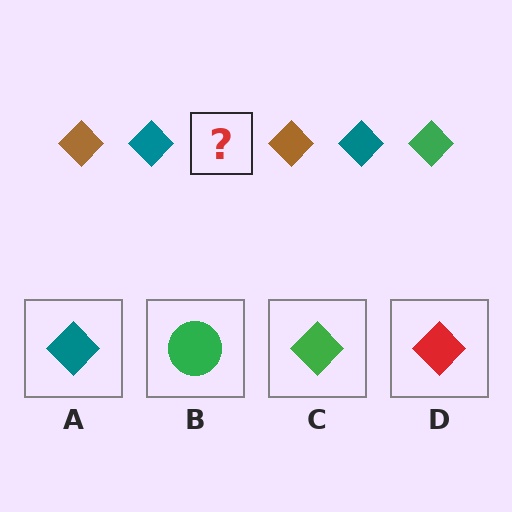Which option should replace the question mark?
Option C.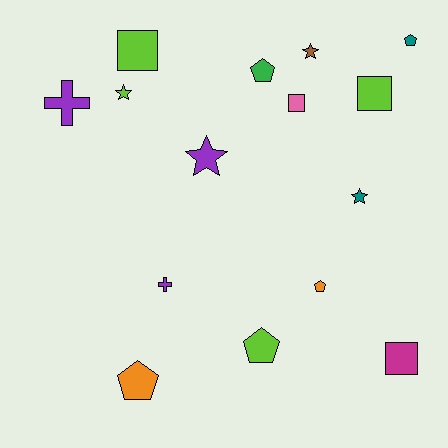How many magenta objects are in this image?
There is 1 magenta object.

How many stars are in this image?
There are 4 stars.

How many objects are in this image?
There are 15 objects.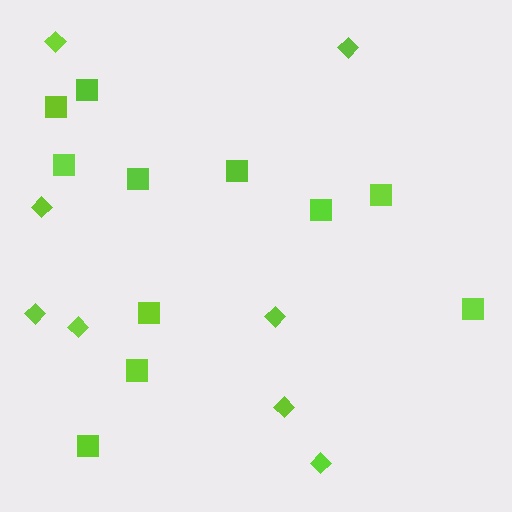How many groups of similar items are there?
There are 2 groups: one group of squares (11) and one group of diamonds (8).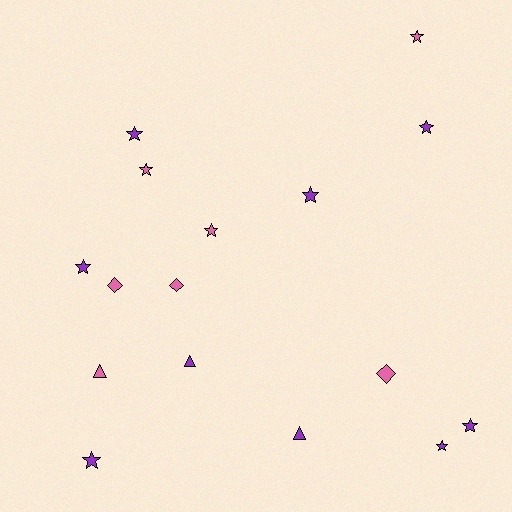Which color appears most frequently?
Purple, with 9 objects.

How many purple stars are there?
There are 7 purple stars.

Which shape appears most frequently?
Star, with 10 objects.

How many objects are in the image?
There are 16 objects.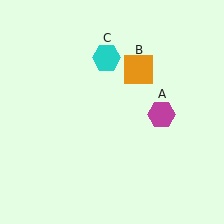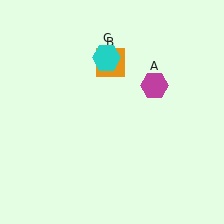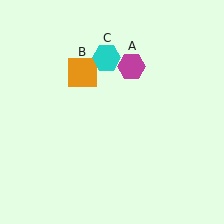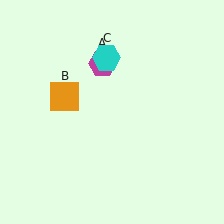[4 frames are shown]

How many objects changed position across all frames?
2 objects changed position: magenta hexagon (object A), orange square (object B).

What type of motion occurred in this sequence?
The magenta hexagon (object A), orange square (object B) rotated counterclockwise around the center of the scene.